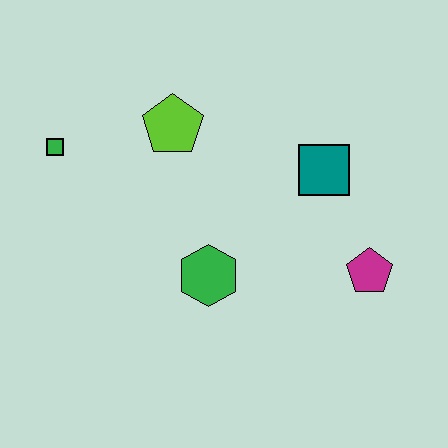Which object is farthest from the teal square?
The green square is farthest from the teal square.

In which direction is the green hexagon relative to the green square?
The green hexagon is to the right of the green square.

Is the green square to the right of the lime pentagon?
No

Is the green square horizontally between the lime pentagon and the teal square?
No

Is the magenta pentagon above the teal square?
No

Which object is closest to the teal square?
The magenta pentagon is closest to the teal square.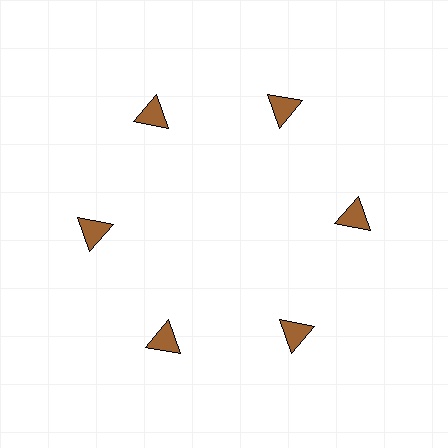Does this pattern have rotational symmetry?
Yes, this pattern has 6-fold rotational symmetry. It looks the same after rotating 60 degrees around the center.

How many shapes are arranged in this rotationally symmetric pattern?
There are 6 shapes, arranged in 6 groups of 1.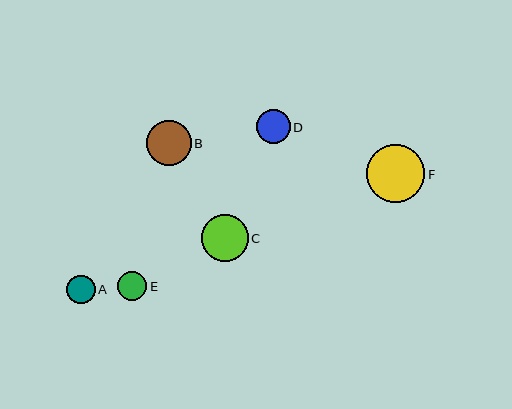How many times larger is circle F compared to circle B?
Circle F is approximately 1.3 times the size of circle B.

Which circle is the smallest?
Circle A is the smallest with a size of approximately 29 pixels.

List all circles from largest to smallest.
From largest to smallest: F, C, B, D, E, A.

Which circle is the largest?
Circle F is the largest with a size of approximately 58 pixels.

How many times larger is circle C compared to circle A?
Circle C is approximately 1.6 times the size of circle A.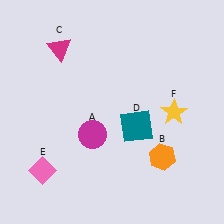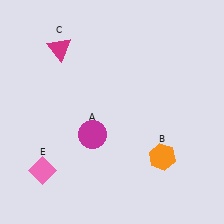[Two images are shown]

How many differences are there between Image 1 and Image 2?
There are 2 differences between the two images.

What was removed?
The teal square (D), the yellow star (F) were removed in Image 2.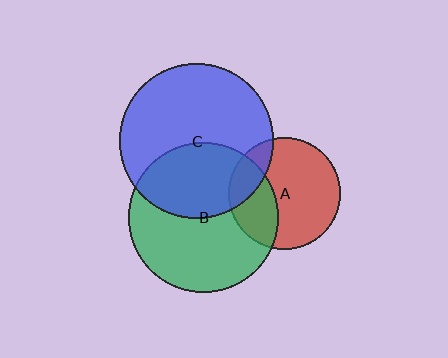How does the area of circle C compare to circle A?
Approximately 1.9 times.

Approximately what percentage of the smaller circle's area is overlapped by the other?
Approximately 20%.